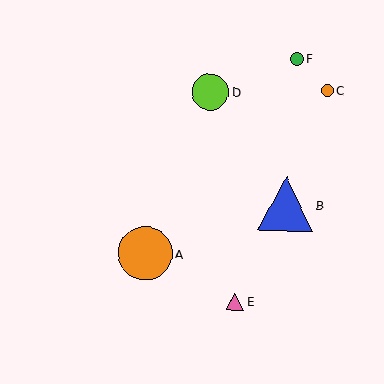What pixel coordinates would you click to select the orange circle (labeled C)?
Click at (327, 90) to select the orange circle C.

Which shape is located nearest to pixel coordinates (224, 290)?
The pink triangle (labeled E) at (235, 301) is nearest to that location.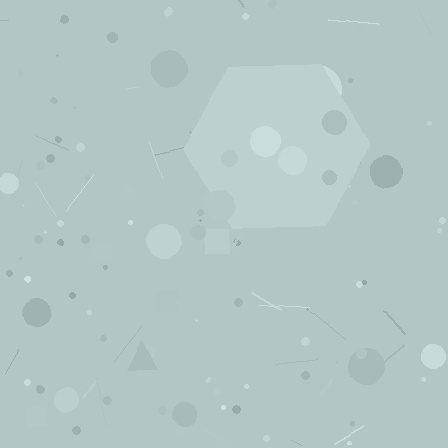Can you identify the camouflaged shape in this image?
The camouflaged shape is a hexagon.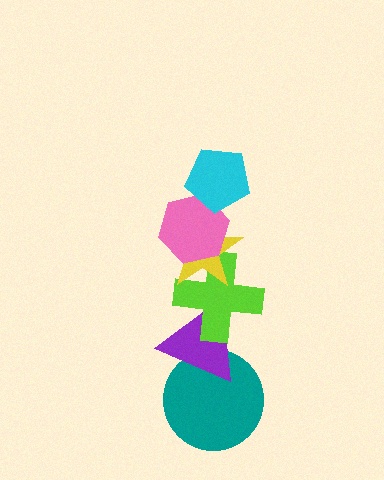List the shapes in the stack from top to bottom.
From top to bottom: the cyan pentagon, the pink hexagon, the yellow star, the lime cross, the purple triangle, the teal circle.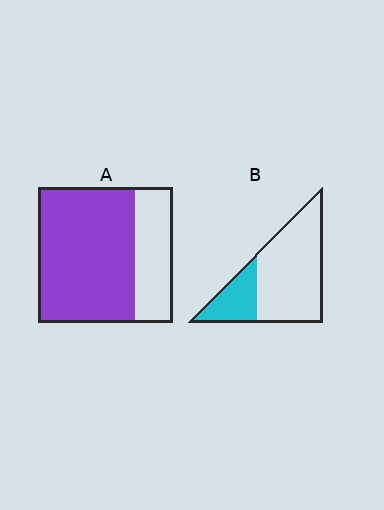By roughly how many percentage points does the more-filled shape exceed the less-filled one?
By roughly 45 percentage points (A over B).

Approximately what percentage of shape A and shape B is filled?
A is approximately 70% and B is approximately 25%.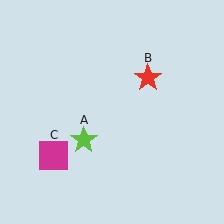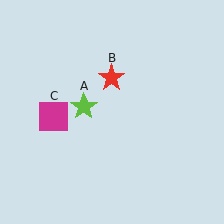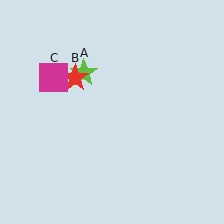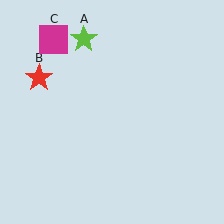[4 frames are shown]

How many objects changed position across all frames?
3 objects changed position: lime star (object A), red star (object B), magenta square (object C).